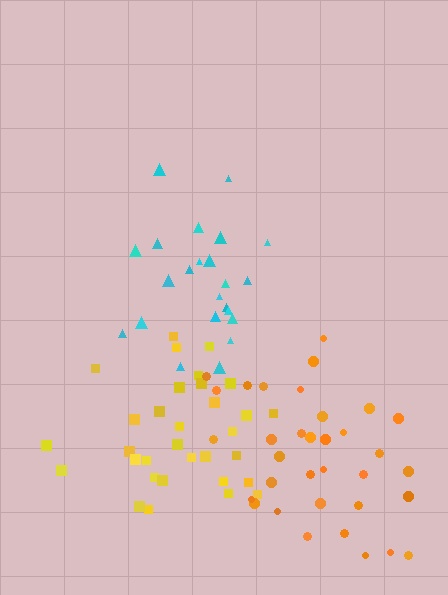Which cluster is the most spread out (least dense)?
Orange.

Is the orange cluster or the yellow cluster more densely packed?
Yellow.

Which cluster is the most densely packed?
Yellow.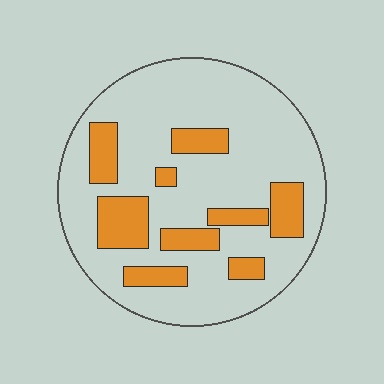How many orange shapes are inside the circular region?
9.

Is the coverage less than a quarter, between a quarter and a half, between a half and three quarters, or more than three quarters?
Less than a quarter.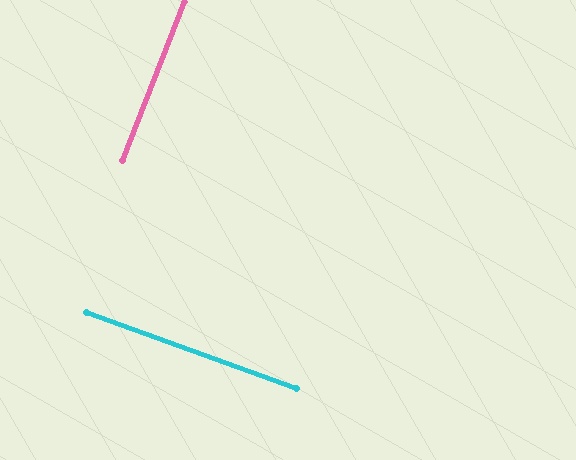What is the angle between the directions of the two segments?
Approximately 88 degrees.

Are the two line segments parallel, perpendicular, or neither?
Perpendicular — they meet at approximately 88°.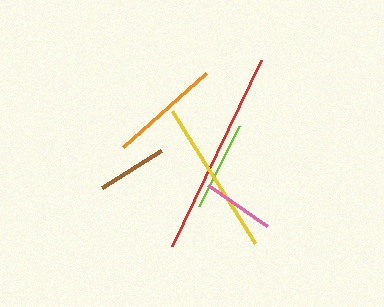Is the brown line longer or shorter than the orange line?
The orange line is longer than the brown line.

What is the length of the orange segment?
The orange segment is approximately 111 pixels long.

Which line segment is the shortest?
The brown line is the shortest at approximately 70 pixels.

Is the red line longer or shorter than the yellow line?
The red line is longer than the yellow line.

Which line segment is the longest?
The red line is the longest at approximately 206 pixels.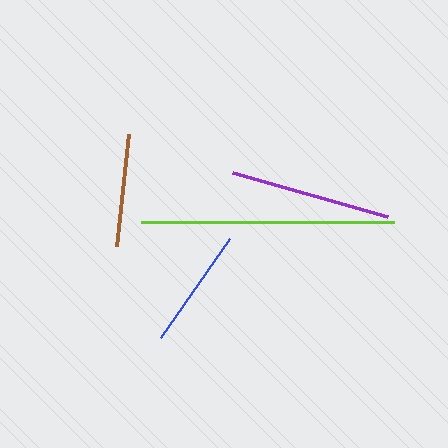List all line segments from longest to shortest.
From longest to shortest: lime, purple, blue, brown.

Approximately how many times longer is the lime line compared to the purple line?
The lime line is approximately 1.6 times the length of the purple line.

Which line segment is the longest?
The lime line is the longest at approximately 253 pixels.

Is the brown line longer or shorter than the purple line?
The purple line is longer than the brown line.